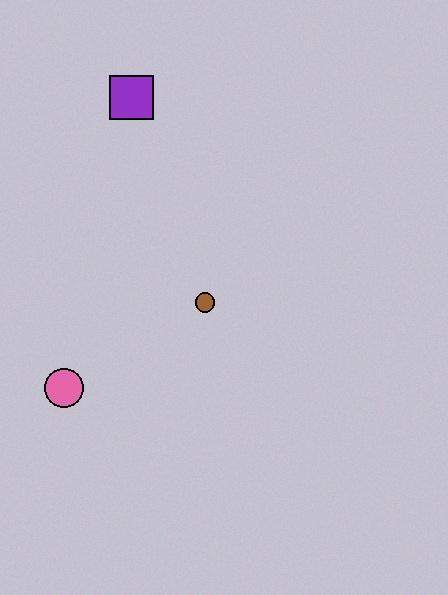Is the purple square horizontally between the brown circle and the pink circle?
Yes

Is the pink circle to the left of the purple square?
Yes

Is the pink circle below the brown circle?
Yes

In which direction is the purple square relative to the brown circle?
The purple square is above the brown circle.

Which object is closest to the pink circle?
The brown circle is closest to the pink circle.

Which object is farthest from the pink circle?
The purple square is farthest from the pink circle.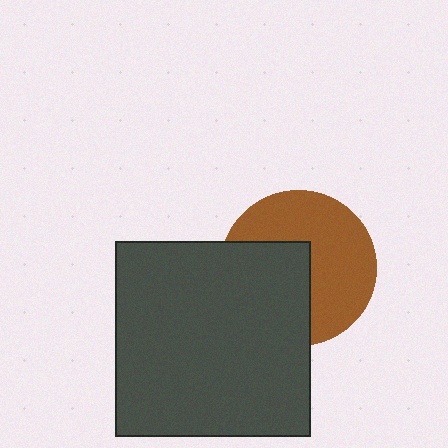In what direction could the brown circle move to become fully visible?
The brown circle could move toward the upper-right. That would shift it out from behind the dark gray square entirely.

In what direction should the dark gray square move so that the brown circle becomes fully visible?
The dark gray square should move toward the lower-left. That is the shortest direction to clear the overlap and leave the brown circle fully visible.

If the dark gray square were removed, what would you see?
You would see the complete brown circle.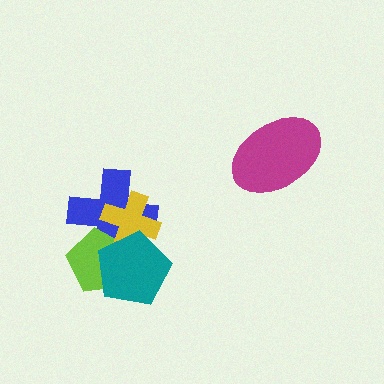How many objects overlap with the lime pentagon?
3 objects overlap with the lime pentagon.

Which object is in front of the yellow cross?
The teal pentagon is in front of the yellow cross.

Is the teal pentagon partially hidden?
No, no other shape covers it.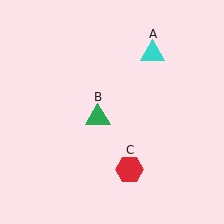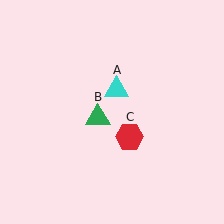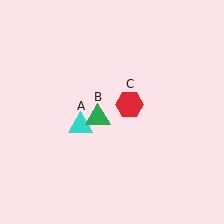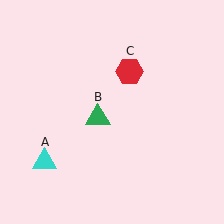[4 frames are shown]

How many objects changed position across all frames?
2 objects changed position: cyan triangle (object A), red hexagon (object C).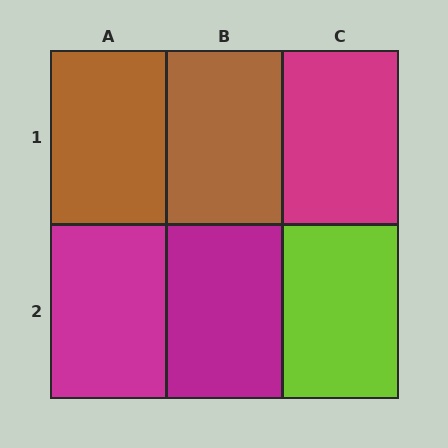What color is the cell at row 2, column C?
Lime.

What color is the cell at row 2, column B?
Magenta.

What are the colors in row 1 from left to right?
Brown, brown, magenta.